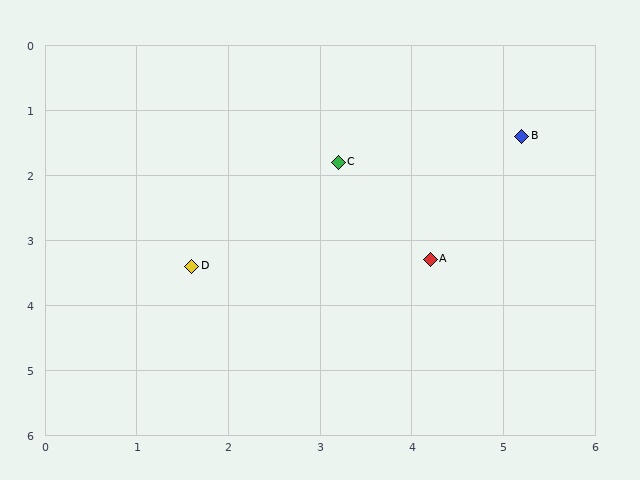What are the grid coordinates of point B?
Point B is at approximately (5.2, 1.4).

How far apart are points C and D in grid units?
Points C and D are about 2.3 grid units apart.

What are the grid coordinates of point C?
Point C is at approximately (3.2, 1.8).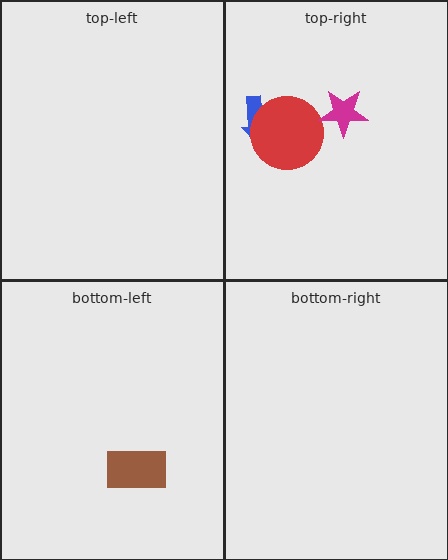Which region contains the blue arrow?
The top-right region.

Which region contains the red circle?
The top-right region.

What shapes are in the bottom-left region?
The brown rectangle.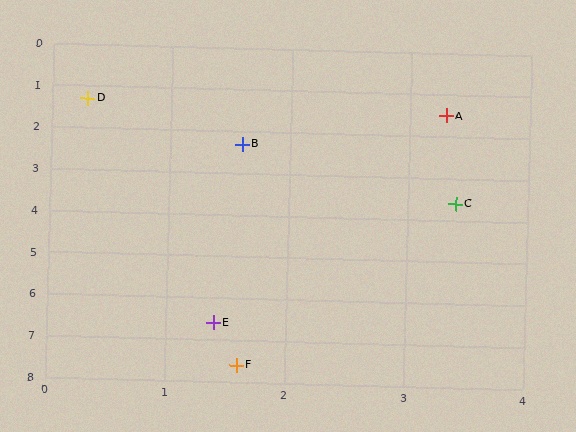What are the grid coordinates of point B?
Point B is at approximately (1.6, 2.3).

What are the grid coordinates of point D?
Point D is at approximately (0.3, 1.3).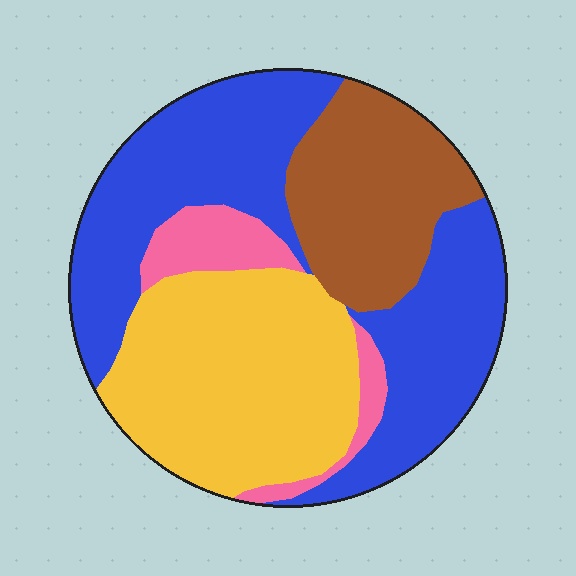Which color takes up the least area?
Pink, at roughly 10%.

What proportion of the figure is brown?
Brown covers 19% of the figure.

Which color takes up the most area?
Blue, at roughly 40%.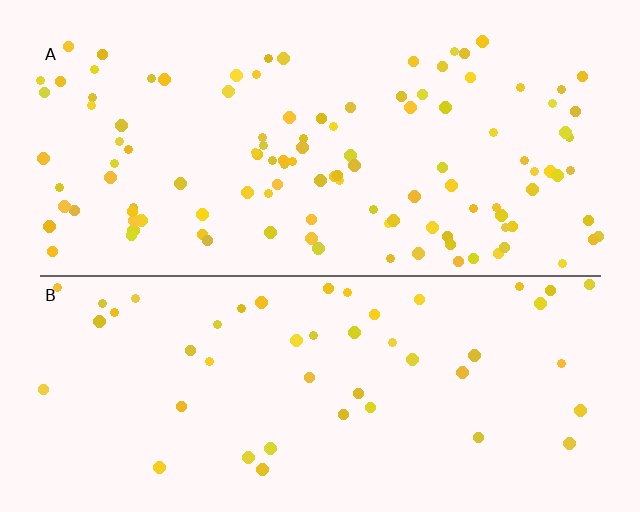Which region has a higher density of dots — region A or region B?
A (the top).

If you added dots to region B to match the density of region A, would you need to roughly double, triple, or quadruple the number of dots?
Approximately double.